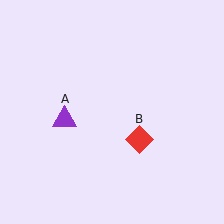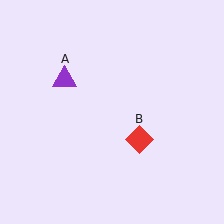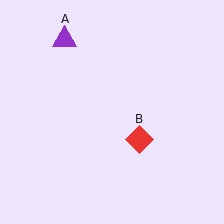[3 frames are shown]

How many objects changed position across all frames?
1 object changed position: purple triangle (object A).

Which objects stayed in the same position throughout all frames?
Red diamond (object B) remained stationary.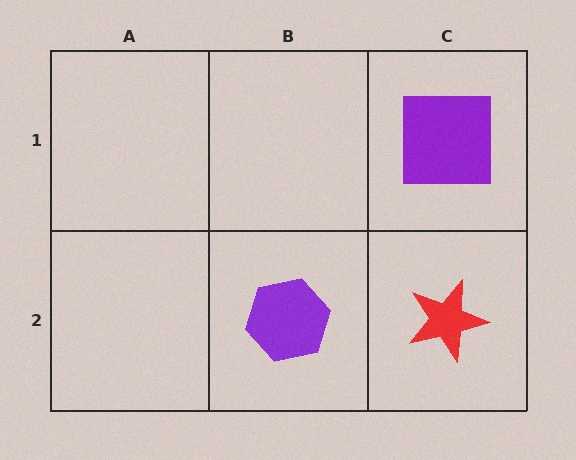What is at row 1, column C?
A purple square.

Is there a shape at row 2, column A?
No, that cell is empty.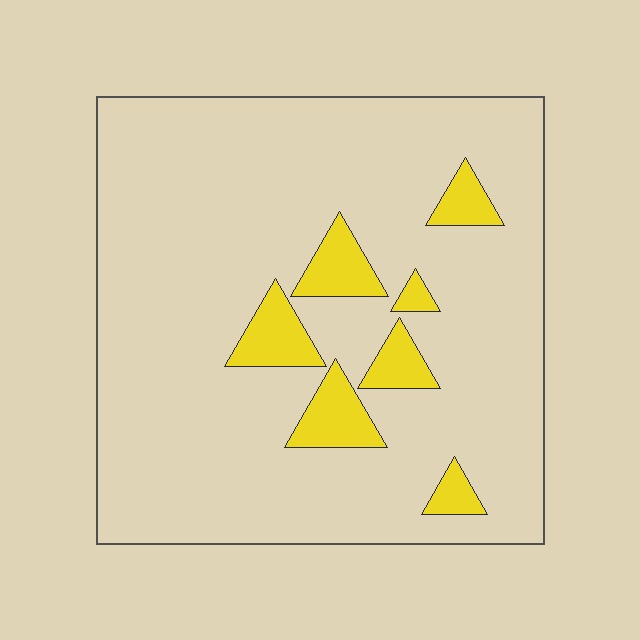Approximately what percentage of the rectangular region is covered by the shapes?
Approximately 10%.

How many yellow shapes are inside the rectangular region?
7.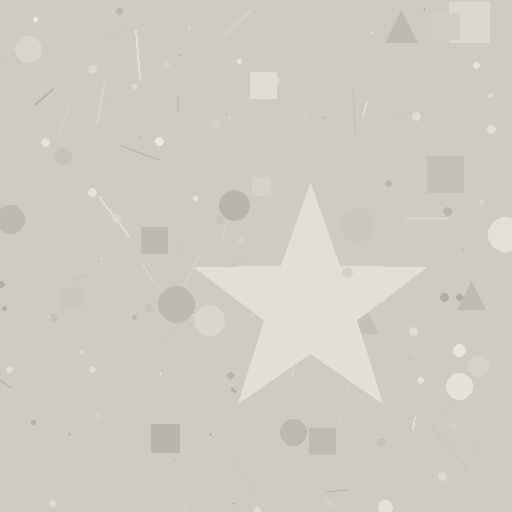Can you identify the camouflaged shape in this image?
The camouflaged shape is a star.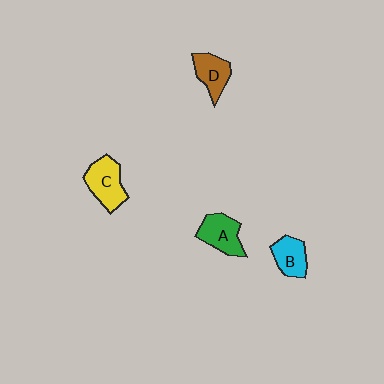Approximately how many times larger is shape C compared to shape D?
Approximately 1.3 times.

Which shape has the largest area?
Shape C (yellow).